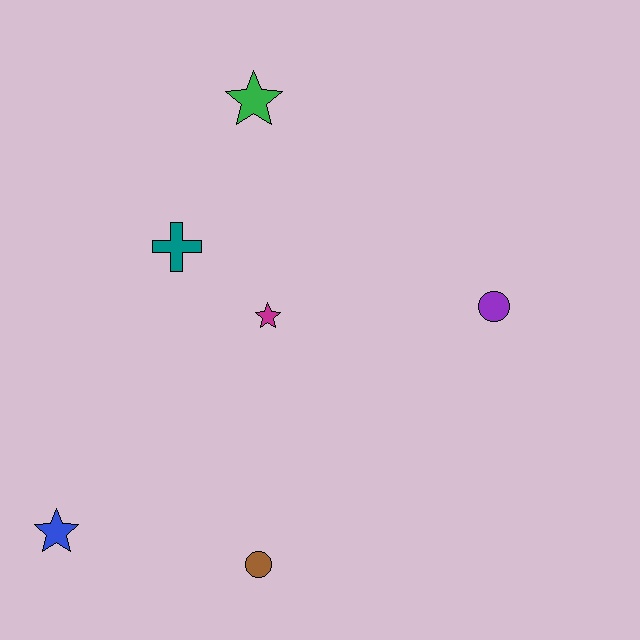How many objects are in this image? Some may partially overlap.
There are 6 objects.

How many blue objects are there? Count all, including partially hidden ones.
There is 1 blue object.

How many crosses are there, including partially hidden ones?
There is 1 cross.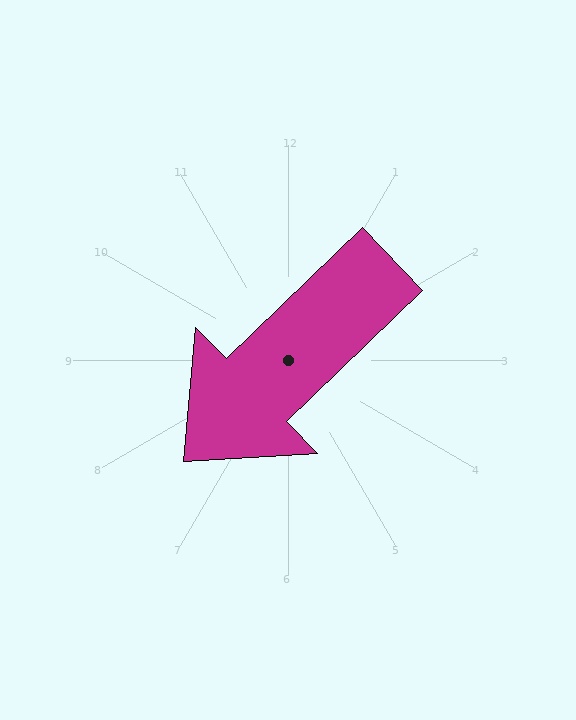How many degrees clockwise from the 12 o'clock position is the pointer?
Approximately 226 degrees.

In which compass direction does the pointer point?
Southwest.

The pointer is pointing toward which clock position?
Roughly 8 o'clock.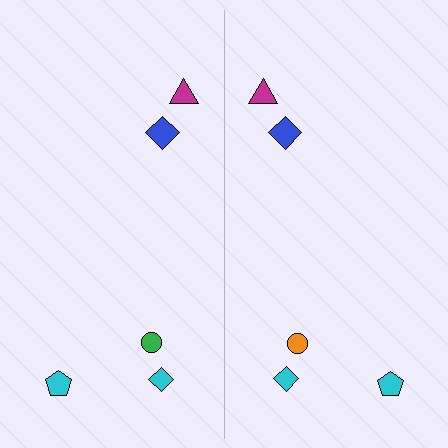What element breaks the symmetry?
The orange circle on the right side breaks the symmetry — its mirror counterpart is green.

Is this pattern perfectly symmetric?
No, the pattern is not perfectly symmetric. The orange circle on the right side breaks the symmetry — its mirror counterpart is green.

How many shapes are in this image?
There are 10 shapes in this image.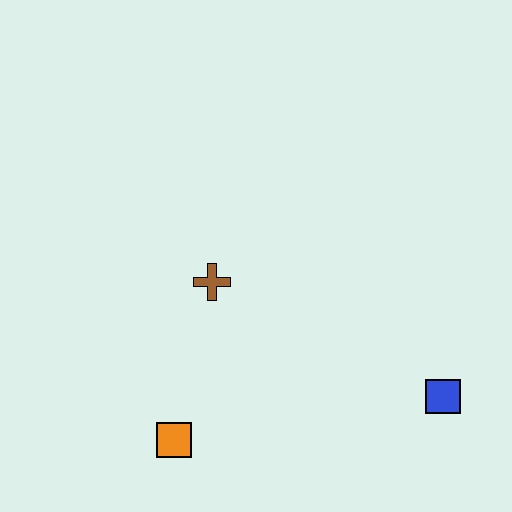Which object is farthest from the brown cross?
The blue square is farthest from the brown cross.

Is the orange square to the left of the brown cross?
Yes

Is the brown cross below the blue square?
No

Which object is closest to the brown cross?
The orange square is closest to the brown cross.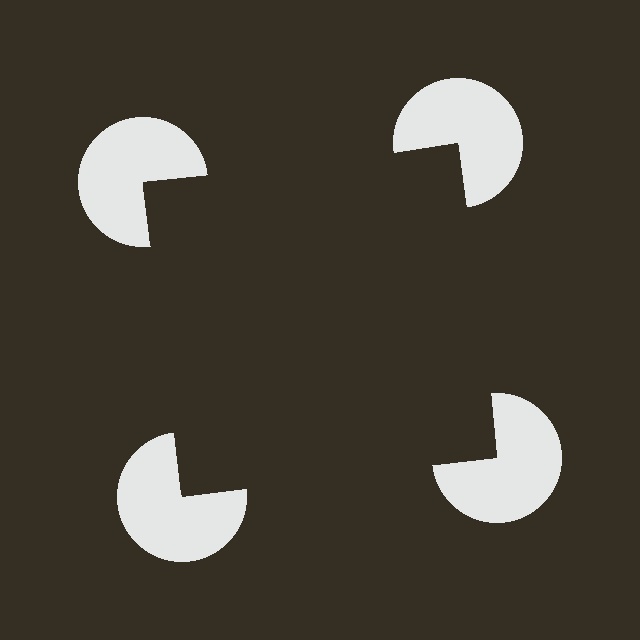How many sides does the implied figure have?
4 sides.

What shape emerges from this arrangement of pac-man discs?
An illusory square — its edges are inferred from the aligned wedge cuts in the pac-man discs, not physically drawn.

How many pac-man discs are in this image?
There are 4 — one at each vertex of the illusory square.